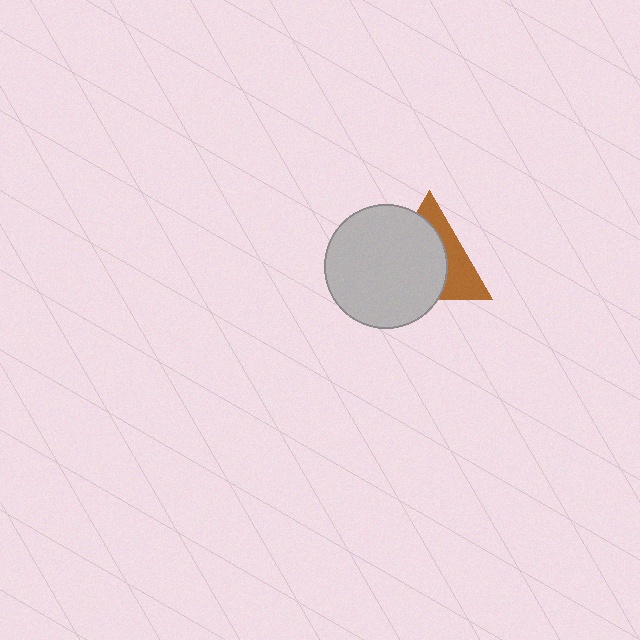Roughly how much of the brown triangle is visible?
A small part of it is visible (roughly 38%).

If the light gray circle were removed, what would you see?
You would see the complete brown triangle.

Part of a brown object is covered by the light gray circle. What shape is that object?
It is a triangle.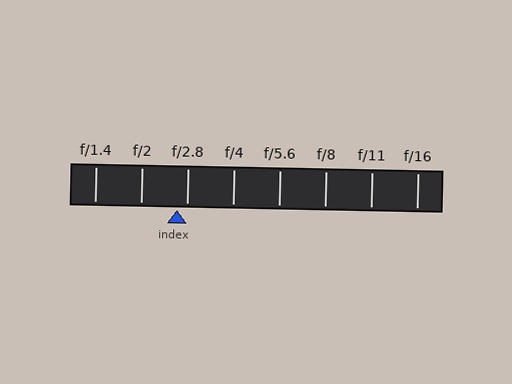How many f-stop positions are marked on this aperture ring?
There are 8 f-stop positions marked.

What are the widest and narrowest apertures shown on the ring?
The widest aperture shown is f/1.4 and the narrowest is f/16.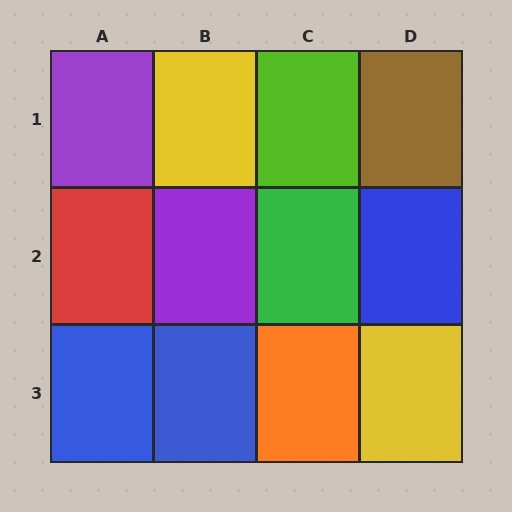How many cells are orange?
1 cell is orange.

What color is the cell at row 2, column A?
Red.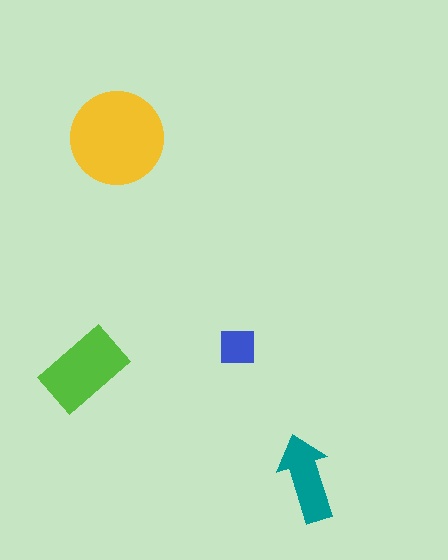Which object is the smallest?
The blue square.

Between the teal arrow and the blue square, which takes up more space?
The teal arrow.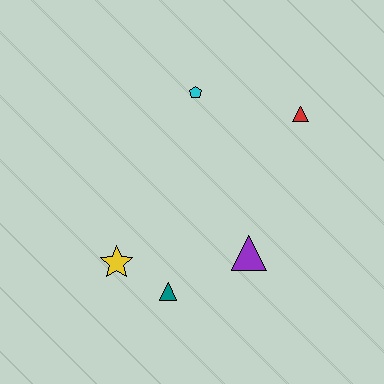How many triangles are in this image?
There are 3 triangles.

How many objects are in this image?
There are 5 objects.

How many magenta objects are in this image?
There are no magenta objects.